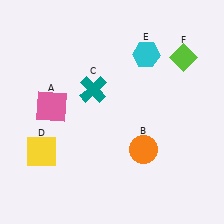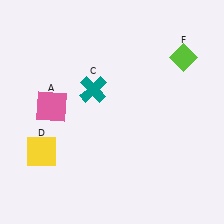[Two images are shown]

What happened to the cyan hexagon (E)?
The cyan hexagon (E) was removed in Image 2. It was in the top-right area of Image 1.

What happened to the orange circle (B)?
The orange circle (B) was removed in Image 2. It was in the bottom-right area of Image 1.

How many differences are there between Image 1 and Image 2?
There are 2 differences between the two images.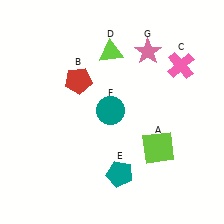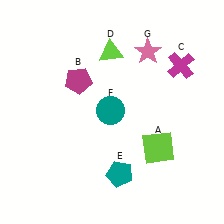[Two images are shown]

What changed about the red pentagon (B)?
In Image 1, B is red. In Image 2, it changed to magenta.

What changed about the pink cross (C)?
In Image 1, C is pink. In Image 2, it changed to magenta.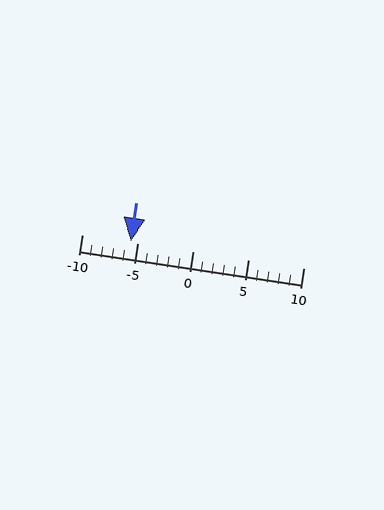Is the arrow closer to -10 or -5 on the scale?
The arrow is closer to -5.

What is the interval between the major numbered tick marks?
The major tick marks are spaced 5 units apart.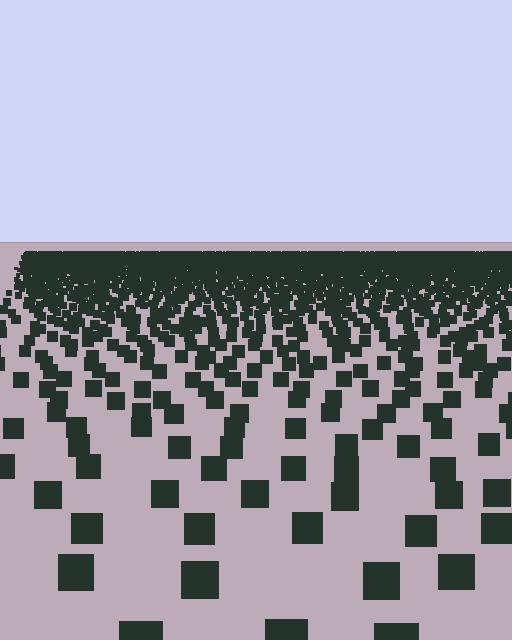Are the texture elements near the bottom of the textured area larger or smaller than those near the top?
Larger. Near the bottom, elements are closer to the viewer and appear at a bigger on-screen size.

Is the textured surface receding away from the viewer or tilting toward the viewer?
The surface is receding away from the viewer. Texture elements get smaller and denser toward the top.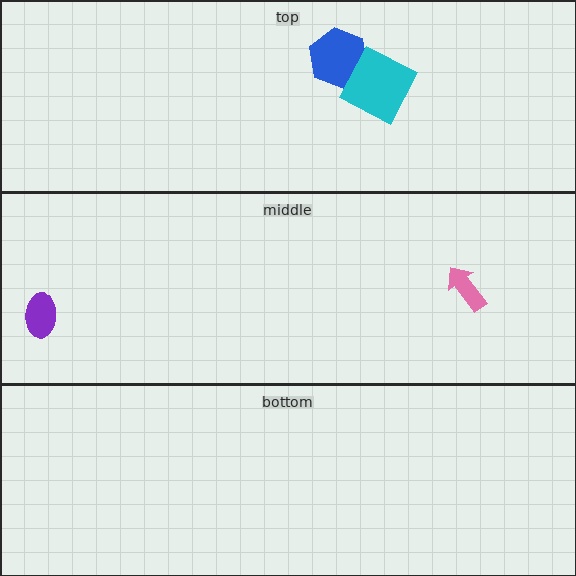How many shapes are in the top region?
2.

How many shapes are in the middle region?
2.